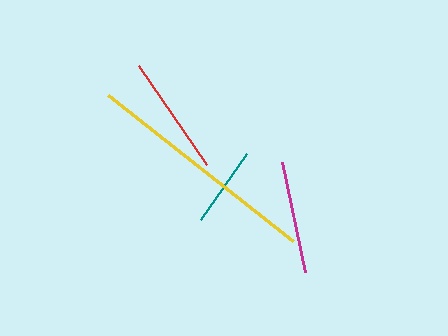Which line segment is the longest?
The yellow line is the longest at approximately 236 pixels.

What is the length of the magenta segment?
The magenta segment is approximately 112 pixels long.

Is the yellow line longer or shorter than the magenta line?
The yellow line is longer than the magenta line.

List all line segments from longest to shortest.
From longest to shortest: yellow, red, magenta, teal.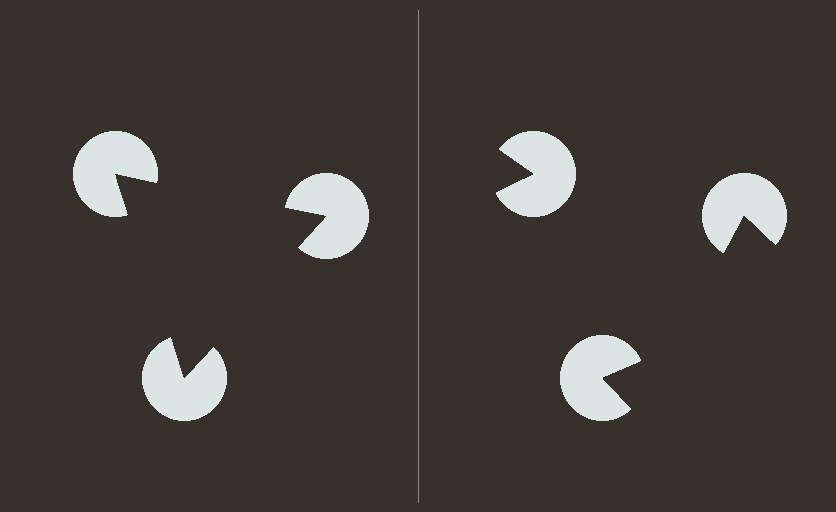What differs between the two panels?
The pac-man discs are positioned identically on both sides; only the wedge orientations differ. On the left they align to a triangle; on the right they are misaligned.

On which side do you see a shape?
An illusory triangle appears on the left side. On the right side the wedge cuts are rotated, so no coherent shape forms.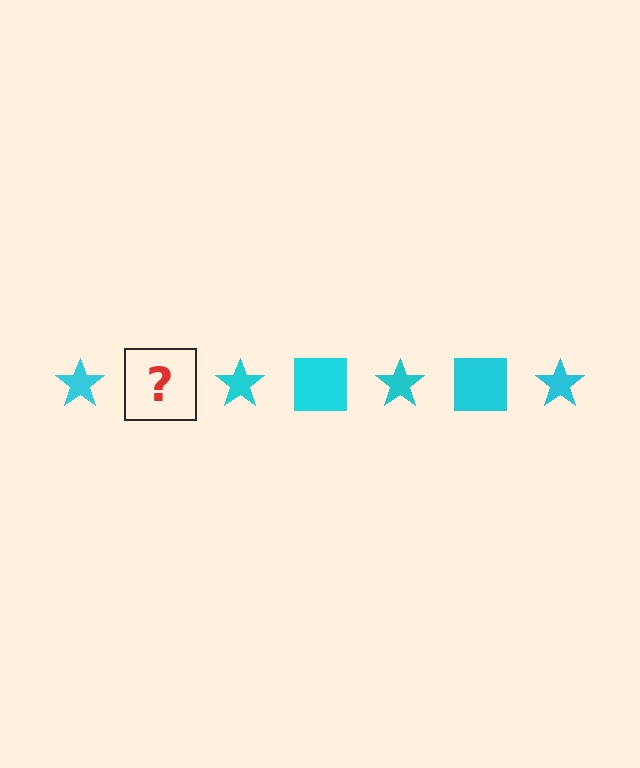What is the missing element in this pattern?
The missing element is a cyan square.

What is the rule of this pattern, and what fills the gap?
The rule is that the pattern cycles through star, square shapes in cyan. The gap should be filled with a cyan square.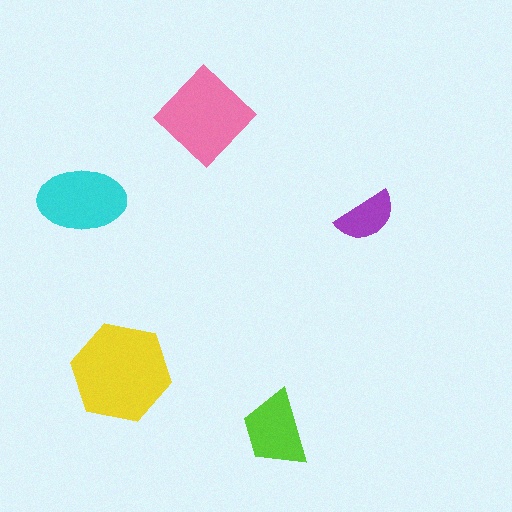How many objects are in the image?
There are 5 objects in the image.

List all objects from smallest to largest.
The purple semicircle, the lime trapezoid, the cyan ellipse, the pink diamond, the yellow hexagon.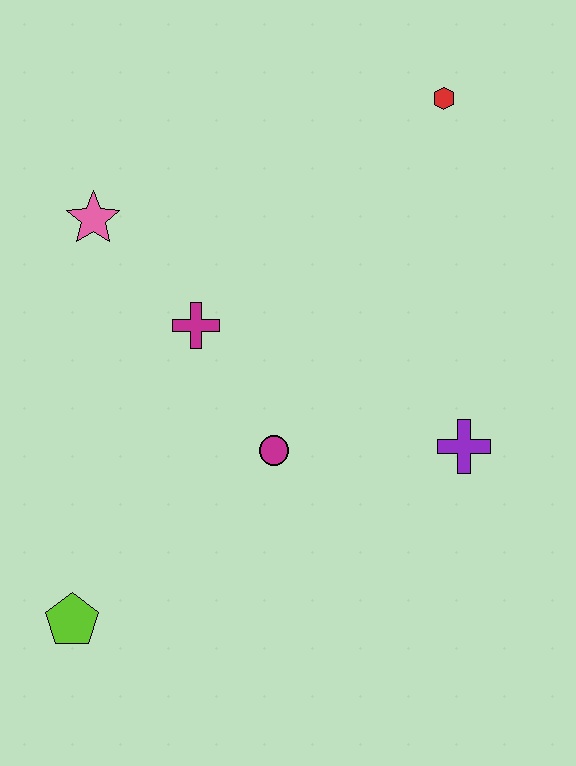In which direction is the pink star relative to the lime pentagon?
The pink star is above the lime pentagon.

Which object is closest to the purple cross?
The magenta circle is closest to the purple cross.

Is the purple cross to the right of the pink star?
Yes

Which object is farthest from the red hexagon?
The lime pentagon is farthest from the red hexagon.